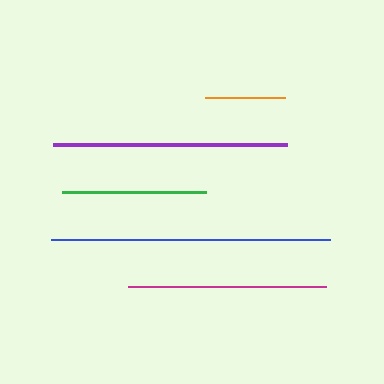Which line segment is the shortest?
The orange line is the shortest at approximately 79 pixels.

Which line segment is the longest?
The blue line is the longest at approximately 279 pixels.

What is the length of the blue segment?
The blue segment is approximately 279 pixels long.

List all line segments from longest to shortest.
From longest to shortest: blue, purple, magenta, green, orange.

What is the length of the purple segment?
The purple segment is approximately 233 pixels long.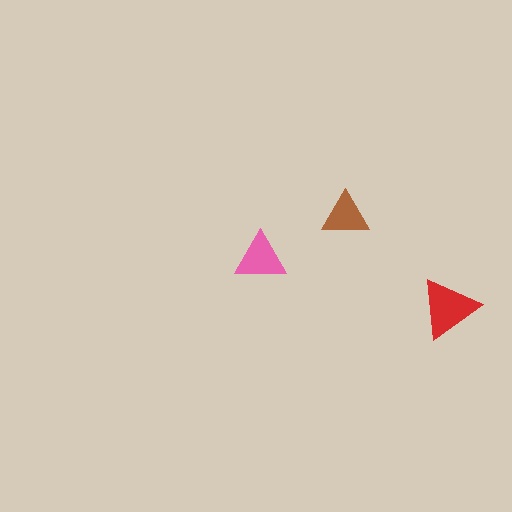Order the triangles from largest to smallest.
the red one, the pink one, the brown one.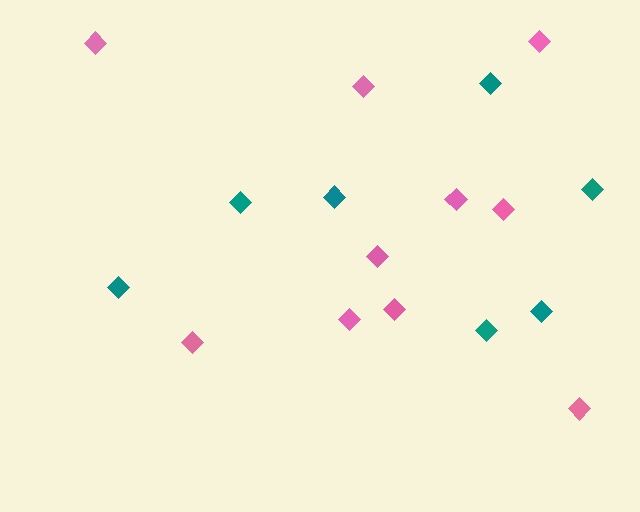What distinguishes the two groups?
There are 2 groups: one group of teal diamonds (7) and one group of pink diamonds (10).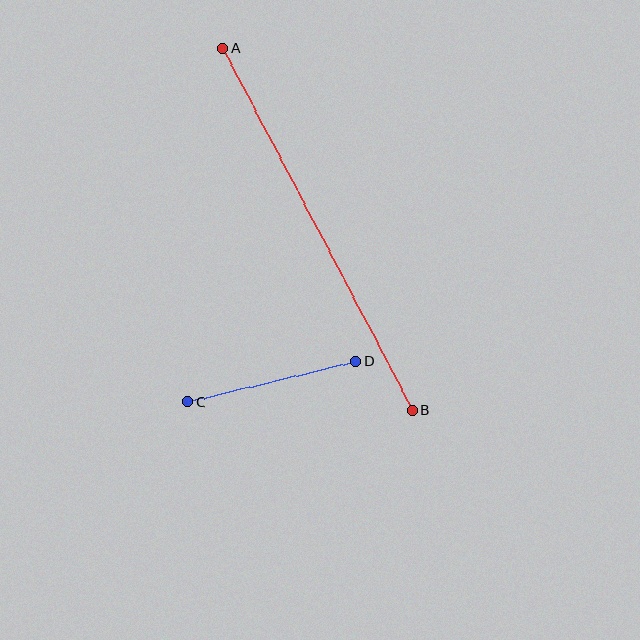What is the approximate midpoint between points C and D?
The midpoint is at approximately (272, 381) pixels.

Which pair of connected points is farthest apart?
Points A and B are farthest apart.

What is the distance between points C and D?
The distance is approximately 173 pixels.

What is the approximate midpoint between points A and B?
The midpoint is at approximately (317, 229) pixels.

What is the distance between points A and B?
The distance is approximately 409 pixels.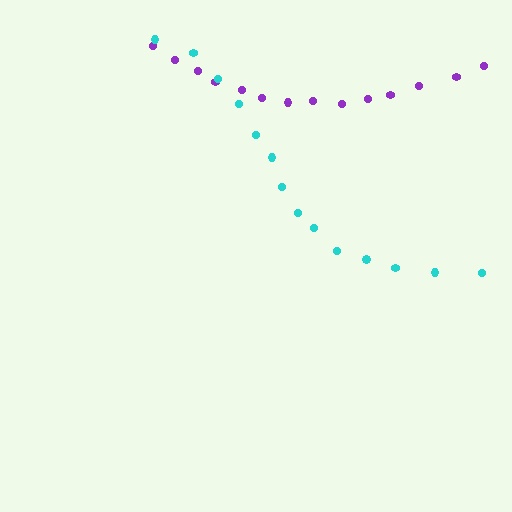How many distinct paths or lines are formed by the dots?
There are 2 distinct paths.